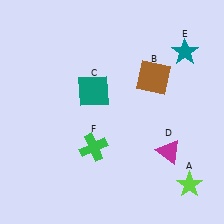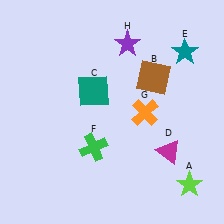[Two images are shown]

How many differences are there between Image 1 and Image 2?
There are 2 differences between the two images.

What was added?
An orange cross (G), a purple star (H) were added in Image 2.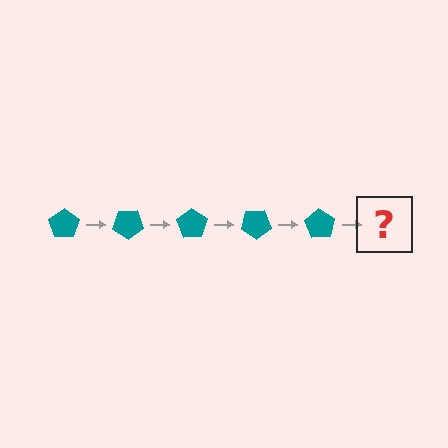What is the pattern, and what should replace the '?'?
The pattern is that the pentagon rotates 35 degrees each step. The '?' should be a teal pentagon rotated 175 degrees.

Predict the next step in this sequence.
The next step is a teal pentagon rotated 175 degrees.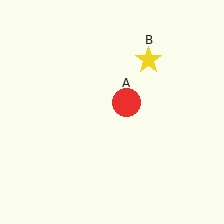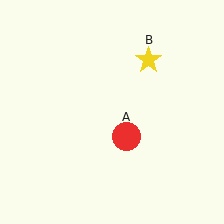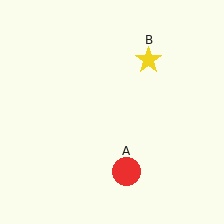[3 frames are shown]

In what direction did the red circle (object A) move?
The red circle (object A) moved down.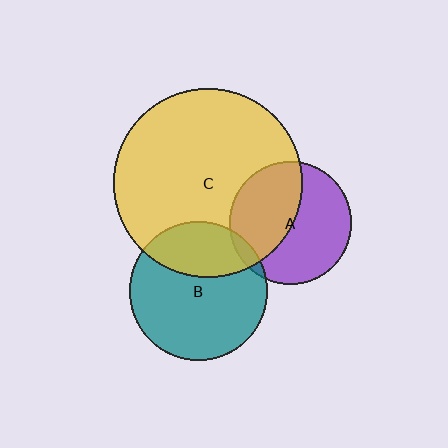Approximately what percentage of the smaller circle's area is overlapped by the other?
Approximately 45%.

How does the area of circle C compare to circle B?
Approximately 1.8 times.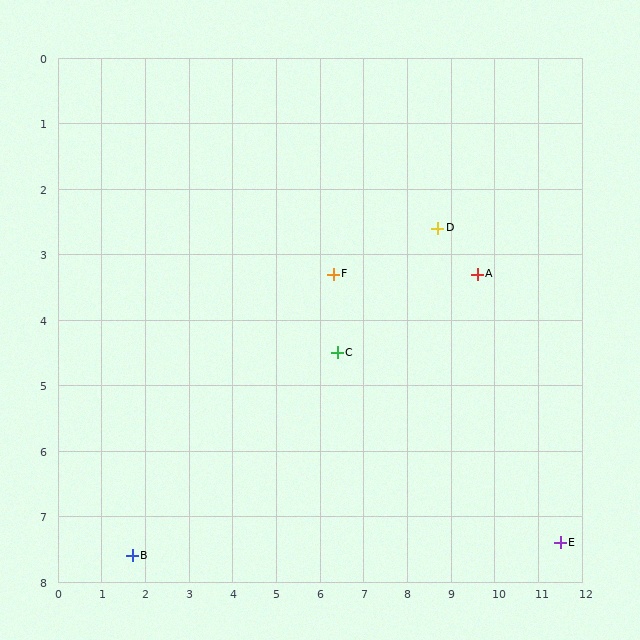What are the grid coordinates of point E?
Point E is at approximately (11.5, 7.4).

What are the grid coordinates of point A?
Point A is at approximately (9.6, 3.3).